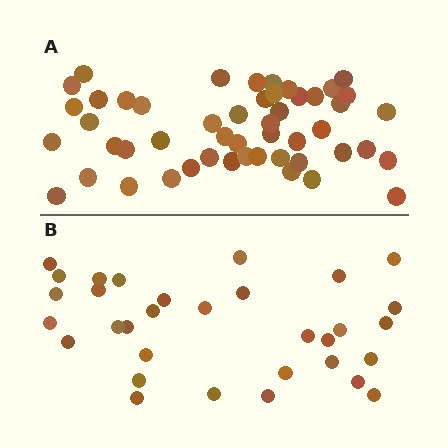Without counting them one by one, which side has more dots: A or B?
Region A (the top region) has more dots.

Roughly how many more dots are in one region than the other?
Region A has approximately 20 more dots than region B.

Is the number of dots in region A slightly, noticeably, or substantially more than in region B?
Region A has substantially more. The ratio is roughly 1.6 to 1.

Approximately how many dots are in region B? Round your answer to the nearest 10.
About 30 dots. (The exact count is 32, which rounds to 30.)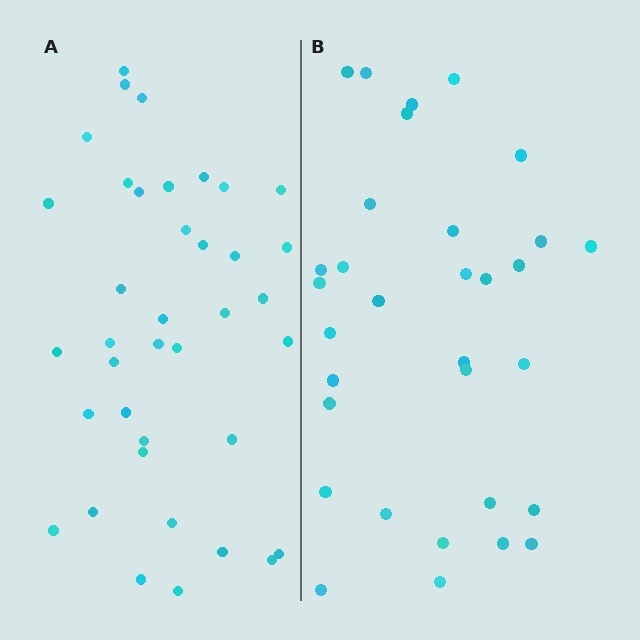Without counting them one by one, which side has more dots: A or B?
Region A (the left region) has more dots.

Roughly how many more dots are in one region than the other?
Region A has about 6 more dots than region B.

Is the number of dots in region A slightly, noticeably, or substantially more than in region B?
Region A has only slightly more — the two regions are fairly close. The ratio is roughly 1.2 to 1.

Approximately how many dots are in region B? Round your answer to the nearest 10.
About 30 dots. (The exact count is 32, which rounds to 30.)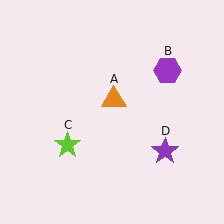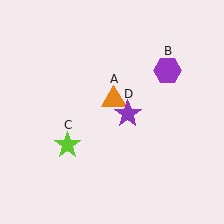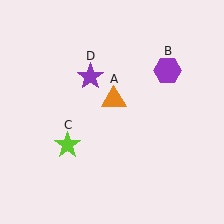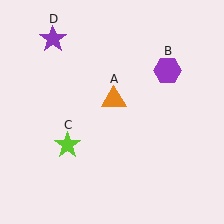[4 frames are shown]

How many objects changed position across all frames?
1 object changed position: purple star (object D).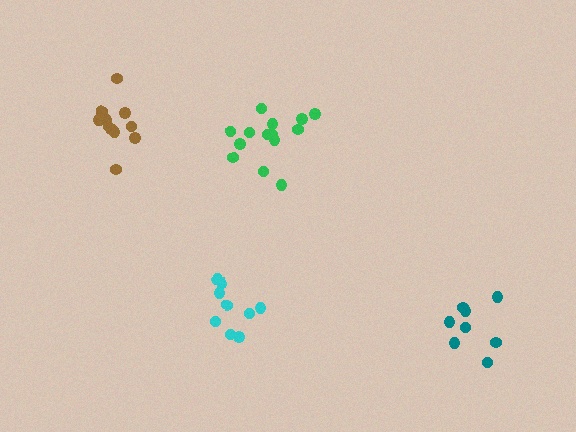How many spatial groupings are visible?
There are 4 spatial groupings.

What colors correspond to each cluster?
The clusters are colored: green, brown, cyan, teal.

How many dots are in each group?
Group 1: 14 dots, Group 2: 12 dots, Group 3: 9 dots, Group 4: 8 dots (43 total).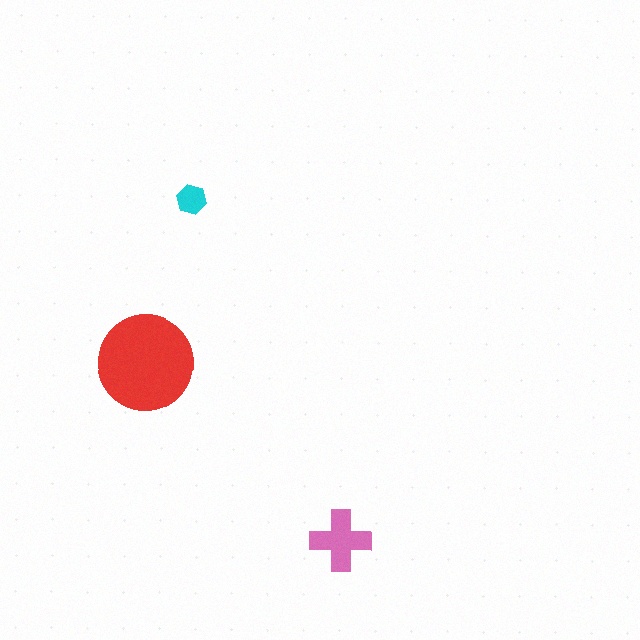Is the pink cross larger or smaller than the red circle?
Smaller.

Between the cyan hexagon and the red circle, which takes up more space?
The red circle.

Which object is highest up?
The cyan hexagon is topmost.